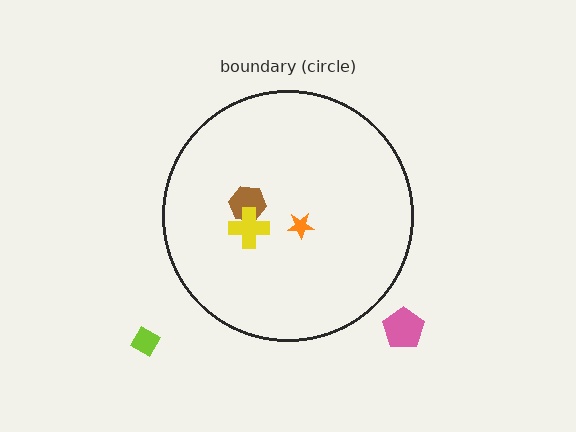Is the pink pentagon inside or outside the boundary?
Outside.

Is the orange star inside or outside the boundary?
Inside.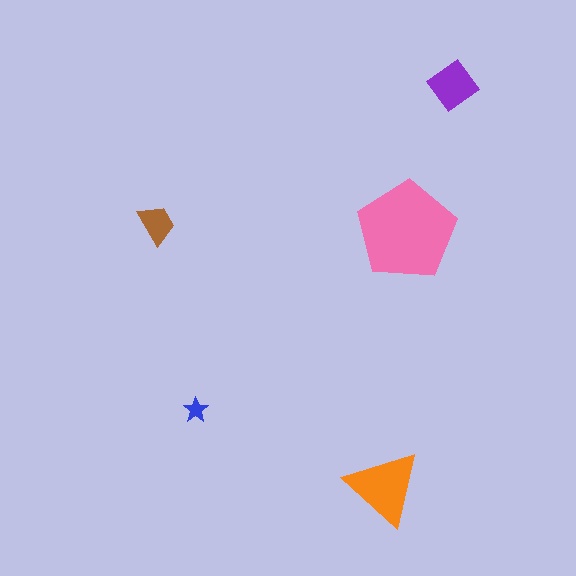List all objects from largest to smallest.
The pink pentagon, the orange triangle, the purple diamond, the brown trapezoid, the blue star.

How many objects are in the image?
There are 5 objects in the image.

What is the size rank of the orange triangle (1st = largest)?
2nd.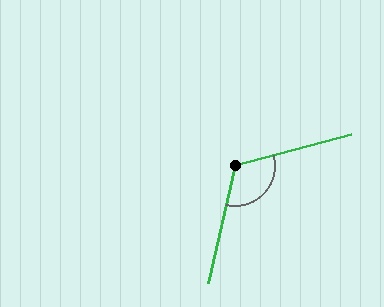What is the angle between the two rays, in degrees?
Approximately 118 degrees.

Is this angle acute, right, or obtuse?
It is obtuse.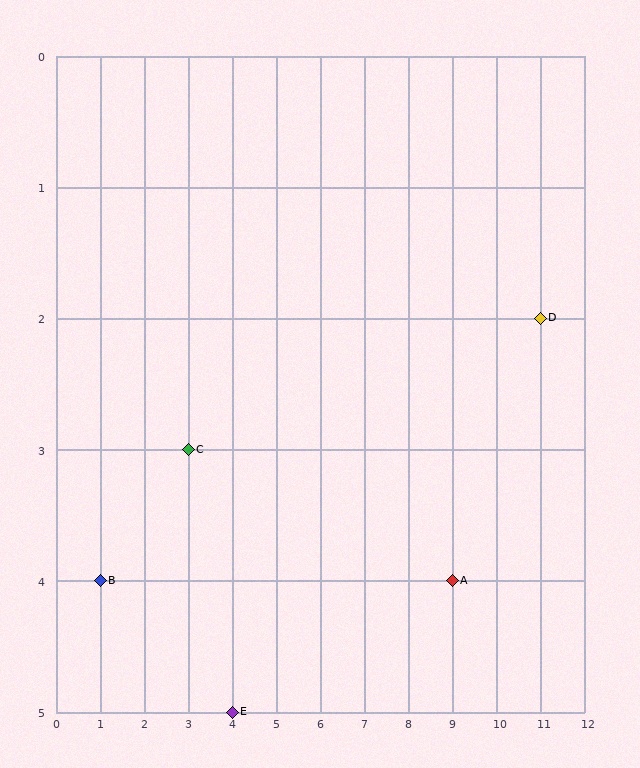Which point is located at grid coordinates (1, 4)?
Point B is at (1, 4).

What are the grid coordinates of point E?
Point E is at grid coordinates (4, 5).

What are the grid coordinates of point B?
Point B is at grid coordinates (1, 4).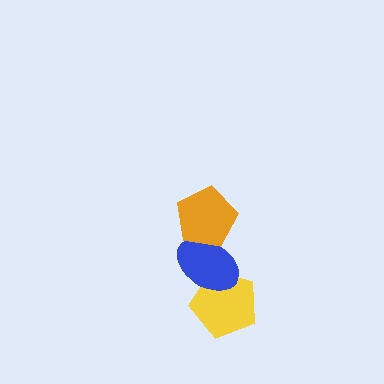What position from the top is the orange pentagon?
The orange pentagon is 1st from the top.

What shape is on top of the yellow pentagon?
The blue ellipse is on top of the yellow pentagon.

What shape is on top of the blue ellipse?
The orange pentagon is on top of the blue ellipse.